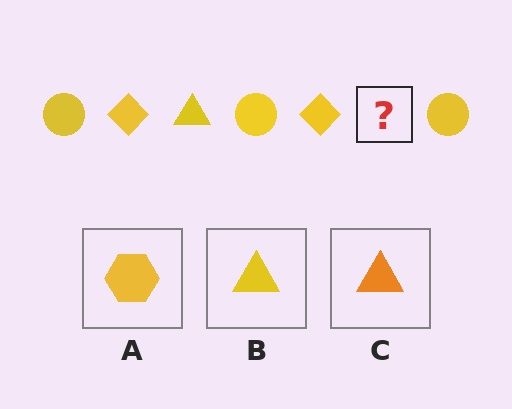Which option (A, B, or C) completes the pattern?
B.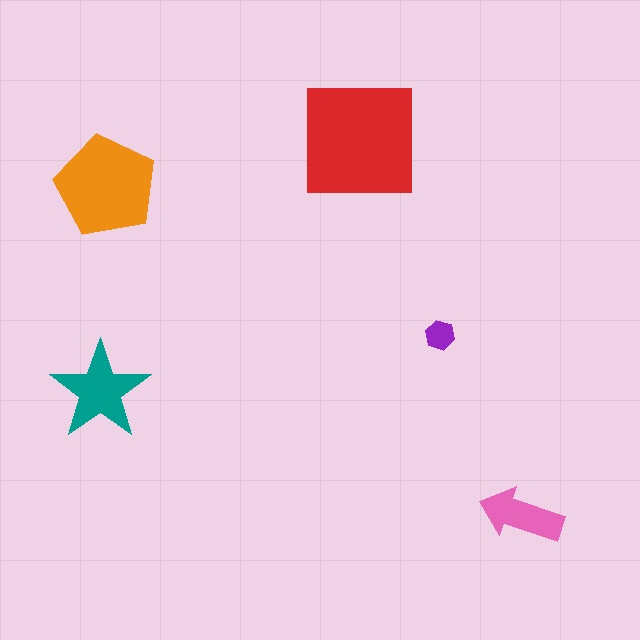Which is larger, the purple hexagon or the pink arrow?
The pink arrow.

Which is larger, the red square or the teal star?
The red square.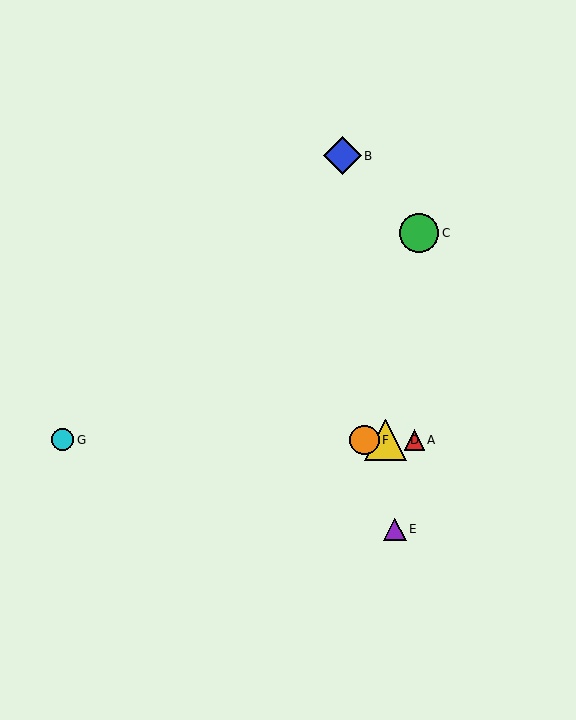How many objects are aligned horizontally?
4 objects (A, D, F, G) are aligned horizontally.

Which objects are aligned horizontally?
Objects A, D, F, G are aligned horizontally.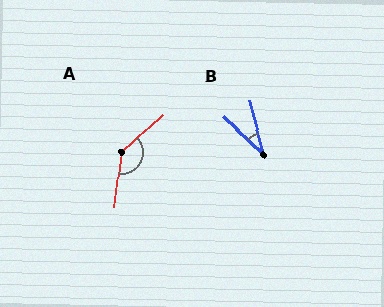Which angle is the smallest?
B, at approximately 32 degrees.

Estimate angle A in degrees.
Approximately 139 degrees.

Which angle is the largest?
A, at approximately 139 degrees.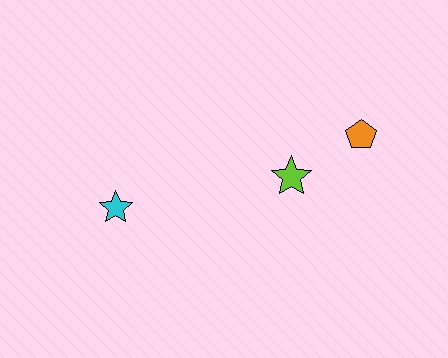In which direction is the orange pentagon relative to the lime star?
The orange pentagon is to the right of the lime star.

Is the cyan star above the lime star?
No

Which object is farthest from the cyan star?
The orange pentagon is farthest from the cyan star.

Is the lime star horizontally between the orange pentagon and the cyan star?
Yes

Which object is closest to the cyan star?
The lime star is closest to the cyan star.